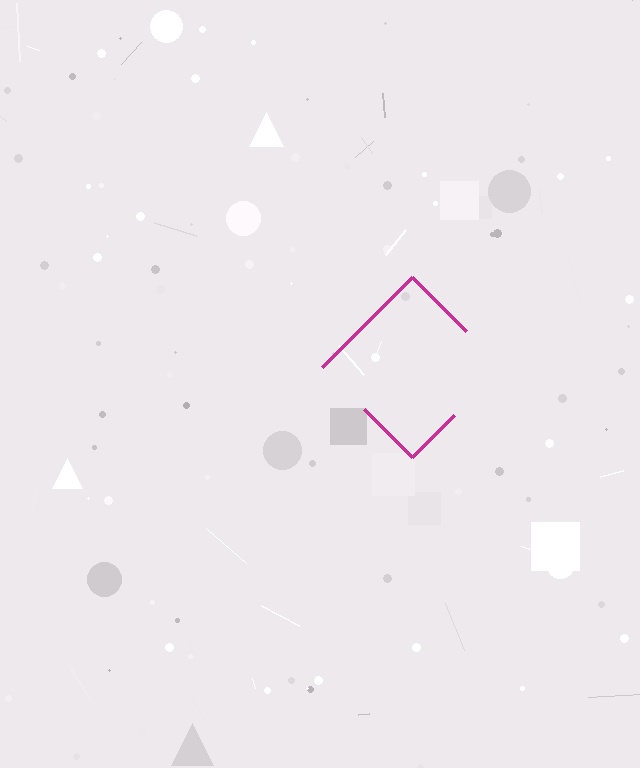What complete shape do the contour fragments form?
The contour fragments form a diamond.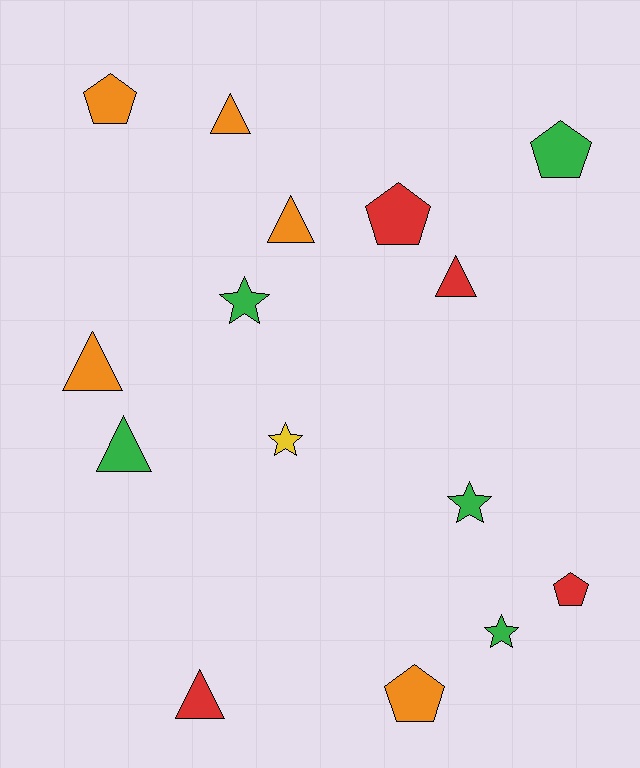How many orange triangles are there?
There are 3 orange triangles.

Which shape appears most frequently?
Triangle, with 6 objects.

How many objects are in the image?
There are 15 objects.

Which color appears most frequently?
Green, with 5 objects.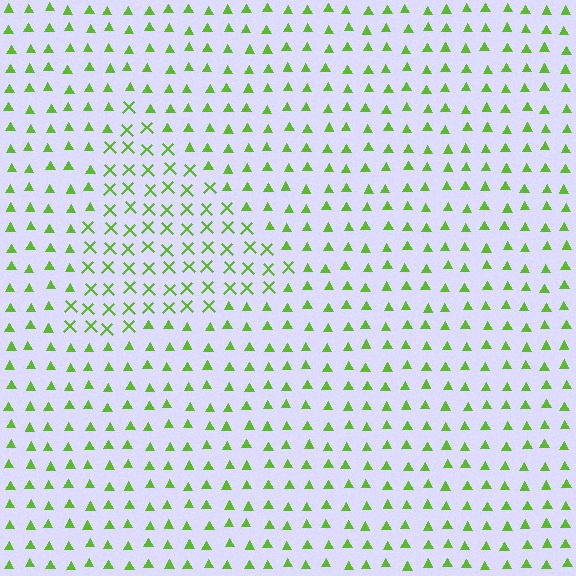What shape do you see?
I see a triangle.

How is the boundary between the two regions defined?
The boundary is defined by a change in element shape: X marks inside vs. triangles outside. All elements share the same color and spacing.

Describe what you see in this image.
The image is filled with small lime elements arranged in a uniform grid. A triangle-shaped region contains X marks, while the surrounding area contains triangles. The boundary is defined purely by the change in element shape.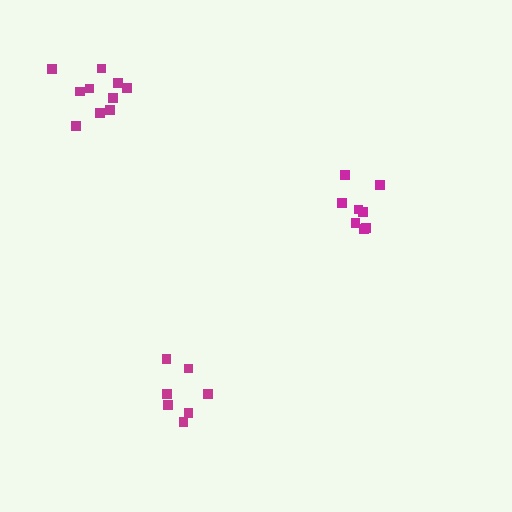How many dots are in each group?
Group 1: 7 dots, Group 2: 9 dots, Group 3: 10 dots (26 total).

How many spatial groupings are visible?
There are 3 spatial groupings.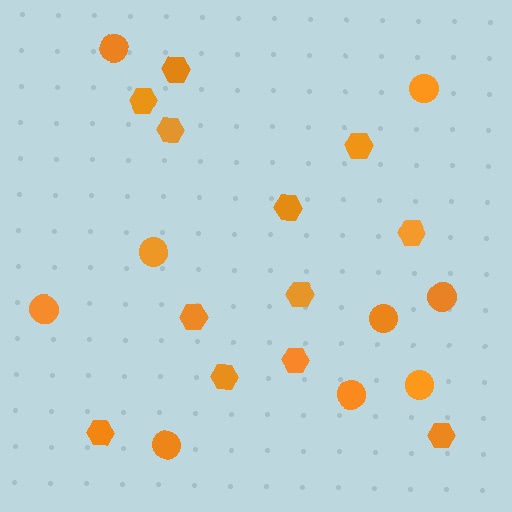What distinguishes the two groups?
There are 2 groups: one group of circles (9) and one group of hexagons (12).